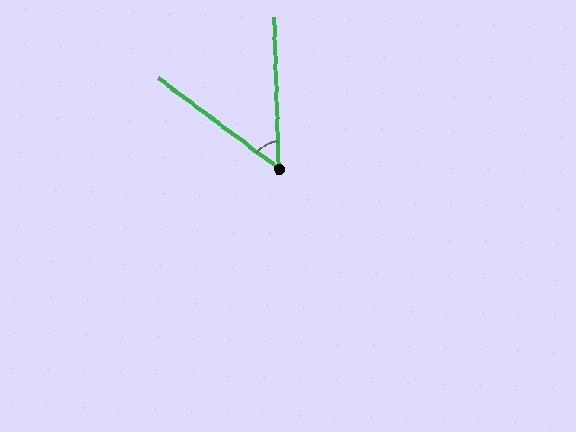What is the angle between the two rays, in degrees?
Approximately 51 degrees.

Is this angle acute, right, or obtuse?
It is acute.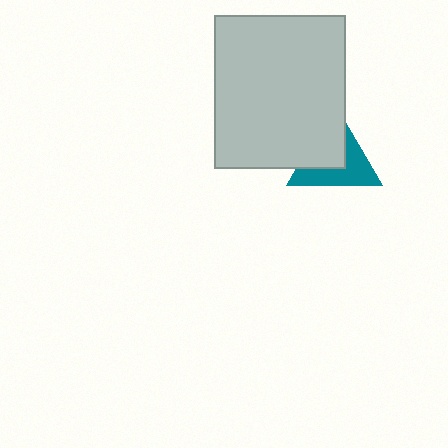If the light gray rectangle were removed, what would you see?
You would see the complete teal triangle.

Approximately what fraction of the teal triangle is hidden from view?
Roughly 48% of the teal triangle is hidden behind the light gray rectangle.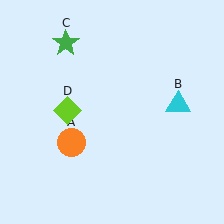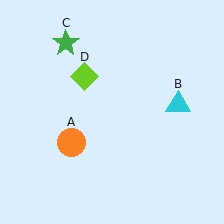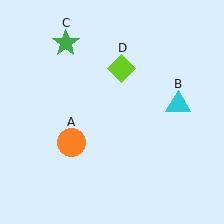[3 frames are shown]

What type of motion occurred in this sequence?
The lime diamond (object D) rotated clockwise around the center of the scene.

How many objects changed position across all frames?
1 object changed position: lime diamond (object D).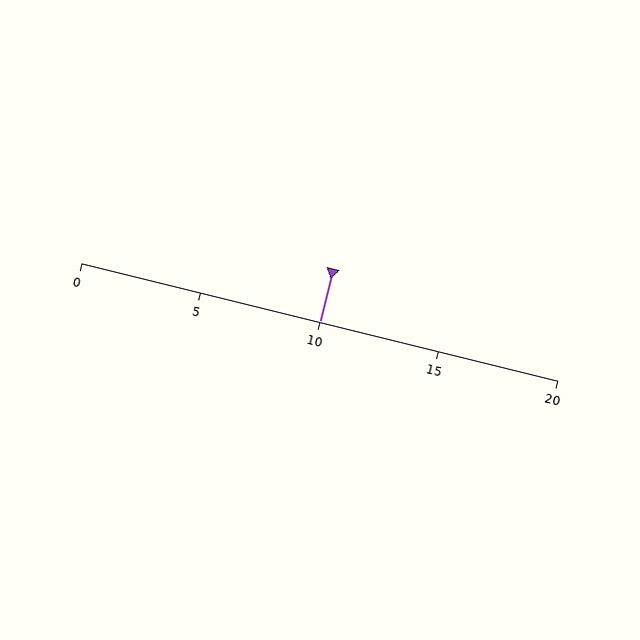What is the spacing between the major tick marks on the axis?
The major ticks are spaced 5 apart.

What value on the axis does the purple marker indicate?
The marker indicates approximately 10.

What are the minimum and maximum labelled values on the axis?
The axis runs from 0 to 20.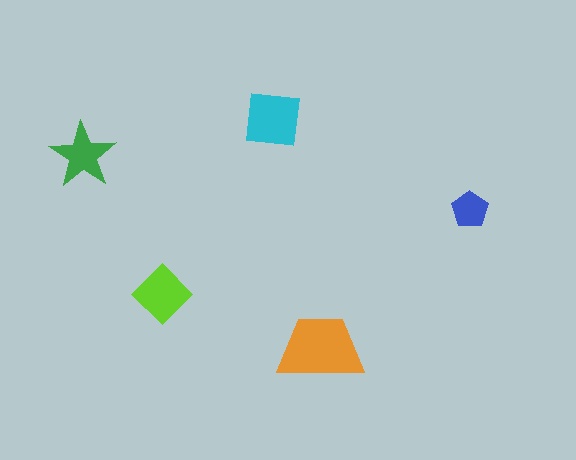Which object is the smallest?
The blue pentagon.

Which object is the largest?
The orange trapezoid.